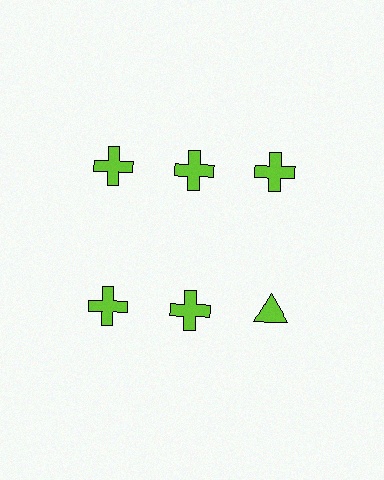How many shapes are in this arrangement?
There are 6 shapes arranged in a grid pattern.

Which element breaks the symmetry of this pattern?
The lime triangle in the second row, center column breaks the symmetry. All other shapes are lime crosses.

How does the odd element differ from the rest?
It has a different shape: triangle instead of cross.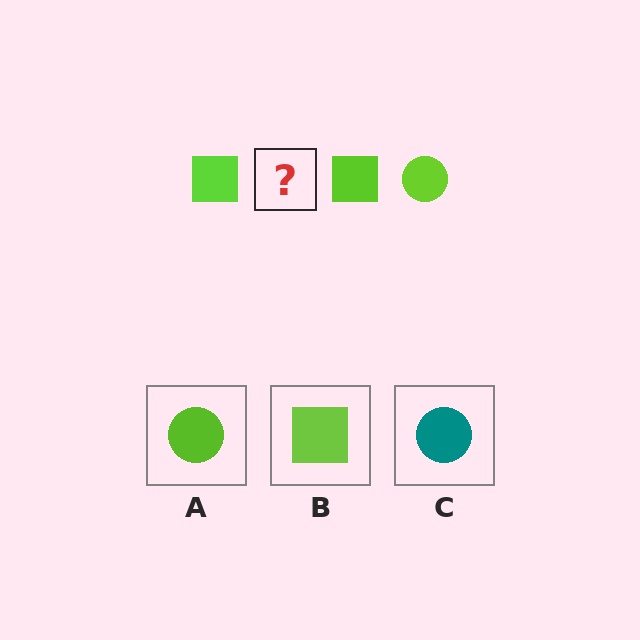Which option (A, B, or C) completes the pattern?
A.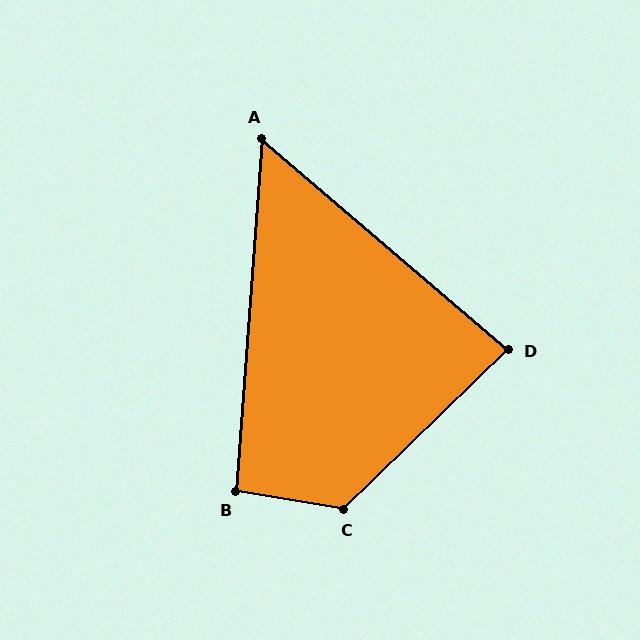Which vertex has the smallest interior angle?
A, at approximately 54 degrees.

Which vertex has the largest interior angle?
C, at approximately 126 degrees.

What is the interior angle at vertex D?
Approximately 85 degrees (acute).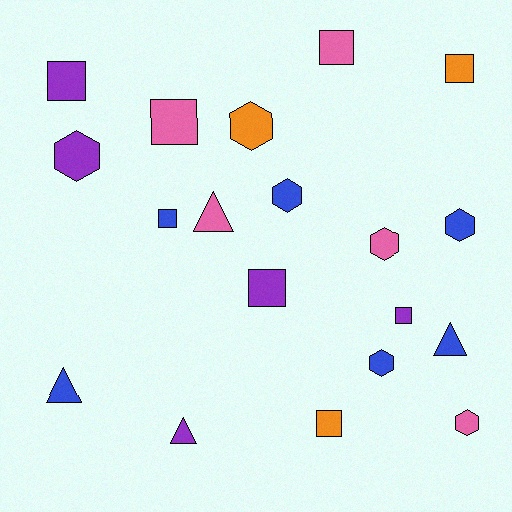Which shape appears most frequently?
Square, with 8 objects.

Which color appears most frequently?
Blue, with 6 objects.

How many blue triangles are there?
There are 2 blue triangles.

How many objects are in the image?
There are 19 objects.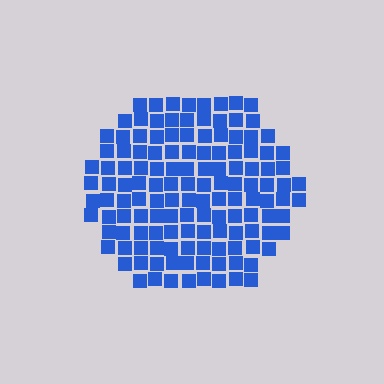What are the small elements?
The small elements are squares.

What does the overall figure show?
The overall figure shows a hexagon.